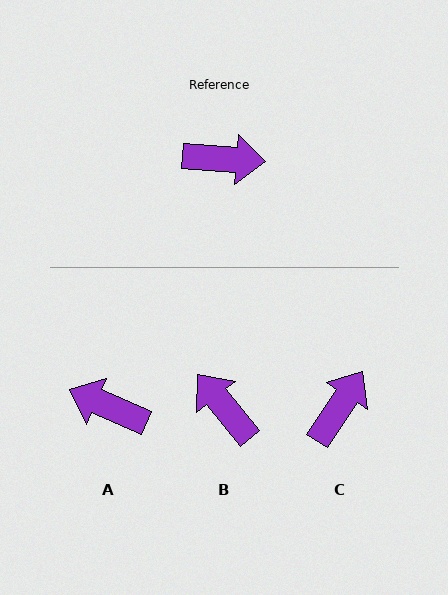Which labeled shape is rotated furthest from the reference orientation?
A, about 160 degrees away.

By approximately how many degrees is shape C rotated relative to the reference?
Approximately 60 degrees counter-clockwise.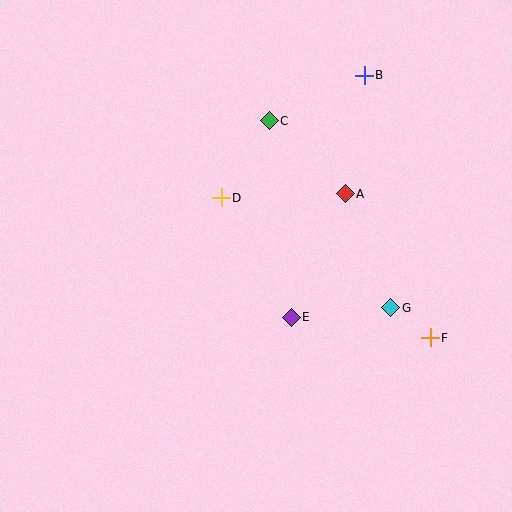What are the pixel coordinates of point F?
Point F is at (430, 338).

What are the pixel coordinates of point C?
Point C is at (269, 121).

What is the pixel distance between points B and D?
The distance between B and D is 189 pixels.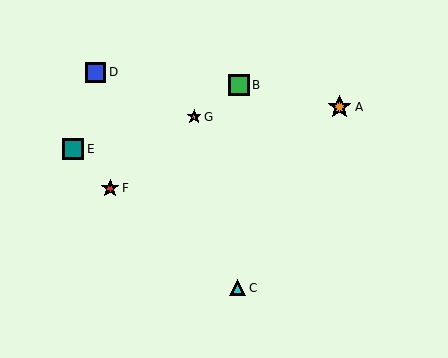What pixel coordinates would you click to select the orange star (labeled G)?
Click at (194, 117) to select the orange star G.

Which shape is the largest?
The orange star (labeled A) is the largest.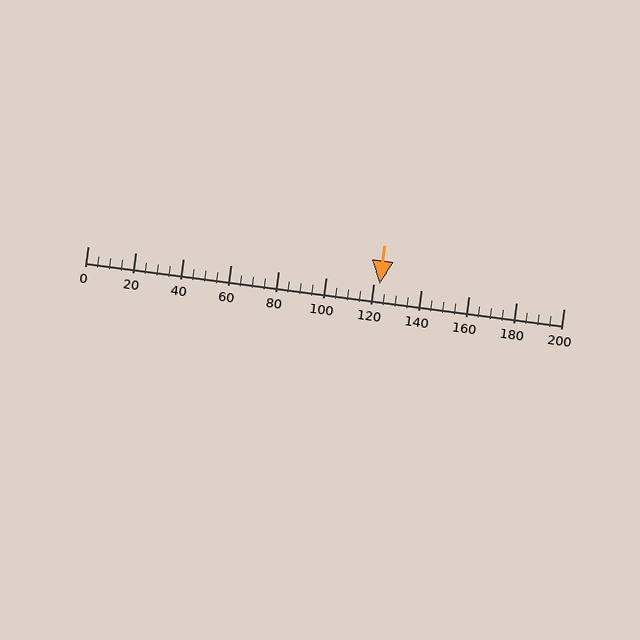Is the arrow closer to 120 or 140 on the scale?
The arrow is closer to 120.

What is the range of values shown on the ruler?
The ruler shows values from 0 to 200.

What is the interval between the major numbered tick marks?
The major tick marks are spaced 20 units apart.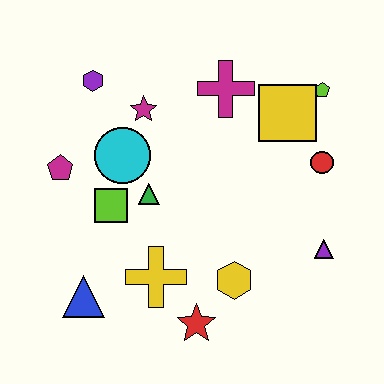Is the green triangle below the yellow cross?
No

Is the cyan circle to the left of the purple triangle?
Yes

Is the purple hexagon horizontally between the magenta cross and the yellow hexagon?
No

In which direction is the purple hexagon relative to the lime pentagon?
The purple hexagon is to the left of the lime pentagon.